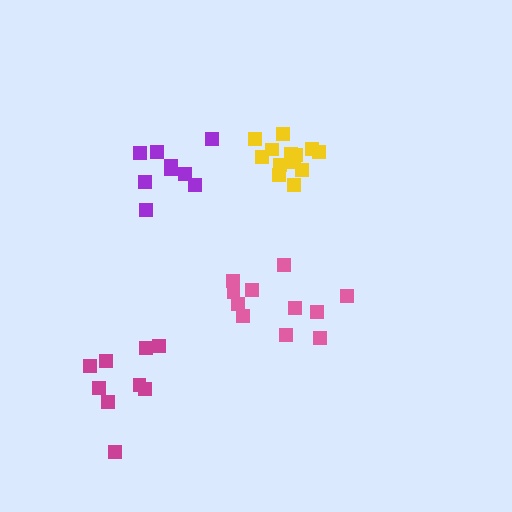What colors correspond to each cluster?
The clusters are colored: yellow, pink, magenta, purple.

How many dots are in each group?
Group 1: 13 dots, Group 2: 11 dots, Group 3: 9 dots, Group 4: 9 dots (42 total).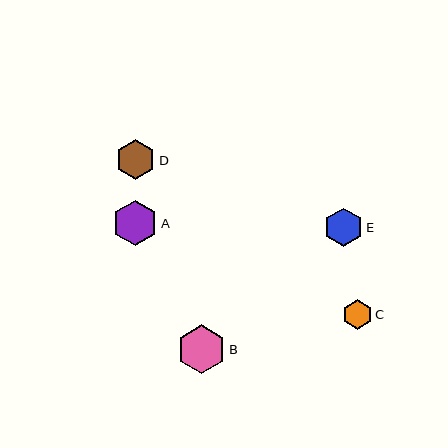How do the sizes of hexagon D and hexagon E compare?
Hexagon D and hexagon E are approximately the same size.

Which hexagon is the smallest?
Hexagon C is the smallest with a size of approximately 29 pixels.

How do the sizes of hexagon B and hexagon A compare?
Hexagon B and hexagon A are approximately the same size.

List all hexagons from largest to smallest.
From largest to smallest: B, A, D, E, C.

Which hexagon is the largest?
Hexagon B is the largest with a size of approximately 49 pixels.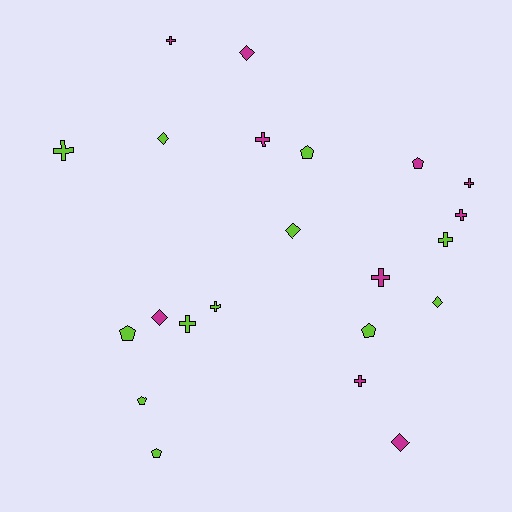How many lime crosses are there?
There are 4 lime crosses.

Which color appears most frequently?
Lime, with 12 objects.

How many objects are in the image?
There are 22 objects.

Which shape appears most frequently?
Cross, with 10 objects.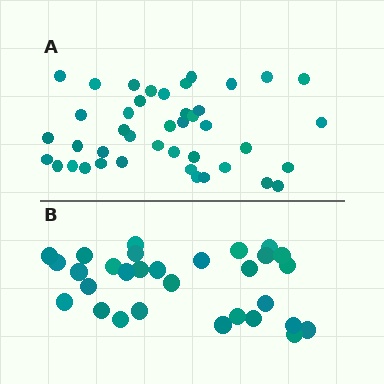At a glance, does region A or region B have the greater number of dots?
Region A (the top region) has more dots.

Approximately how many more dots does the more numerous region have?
Region A has roughly 12 or so more dots than region B.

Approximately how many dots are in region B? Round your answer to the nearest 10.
About 30 dots.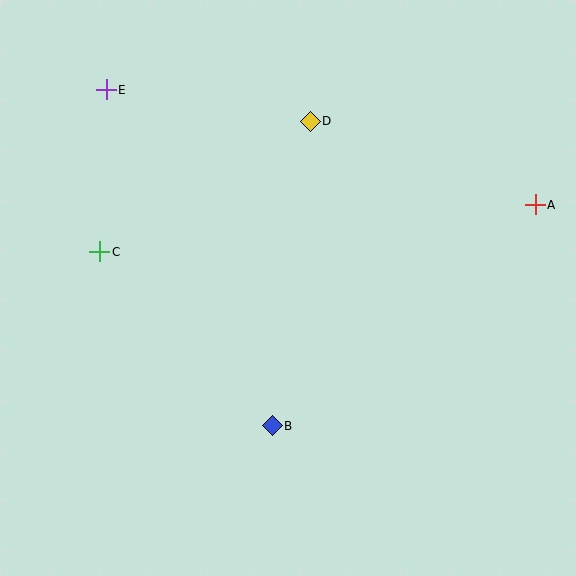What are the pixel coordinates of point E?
Point E is at (106, 90).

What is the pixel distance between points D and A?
The distance between D and A is 240 pixels.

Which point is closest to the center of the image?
Point B at (272, 426) is closest to the center.